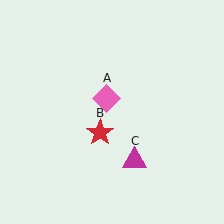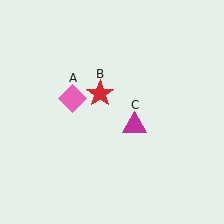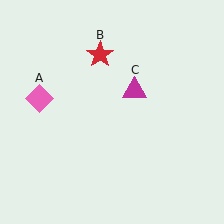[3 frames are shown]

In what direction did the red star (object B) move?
The red star (object B) moved up.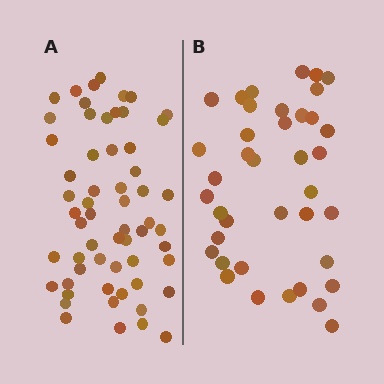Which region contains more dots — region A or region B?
Region A (the left region) has more dots.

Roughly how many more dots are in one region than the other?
Region A has approximately 20 more dots than region B.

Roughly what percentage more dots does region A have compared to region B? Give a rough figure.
About 50% more.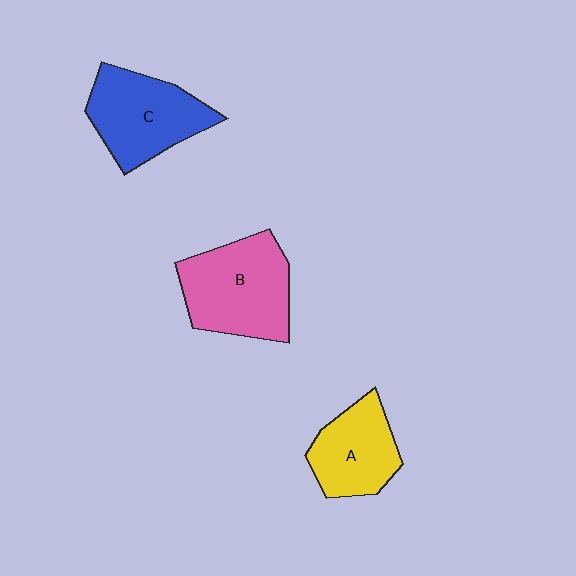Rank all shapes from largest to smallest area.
From largest to smallest: B (pink), C (blue), A (yellow).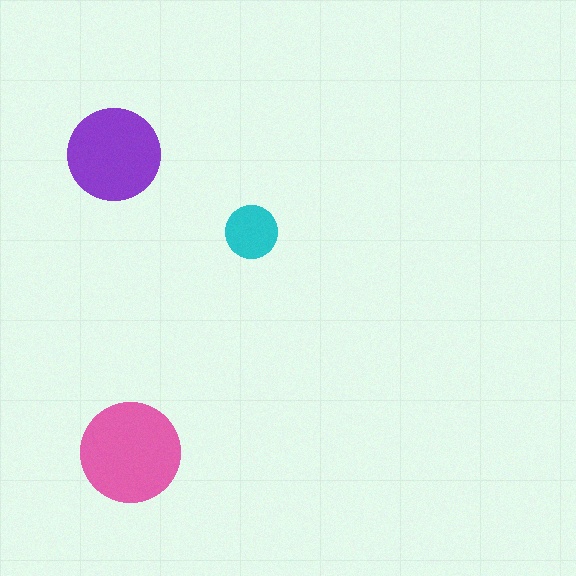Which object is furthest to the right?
The cyan circle is rightmost.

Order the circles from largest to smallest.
the pink one, the purple one, the cyan one.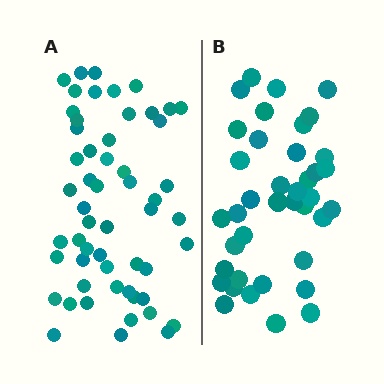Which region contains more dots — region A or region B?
Region A (the left region) has more dots.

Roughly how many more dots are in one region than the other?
Region A has approximately 15 more dots than region B.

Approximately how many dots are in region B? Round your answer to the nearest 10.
About 40 dots. (The exact count is 39, which rounds to 40.)